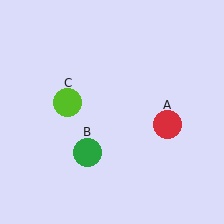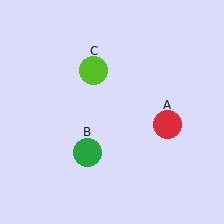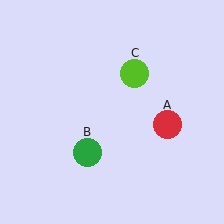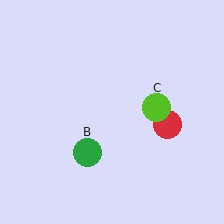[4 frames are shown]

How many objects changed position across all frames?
1 object changed position: lime circle (object C).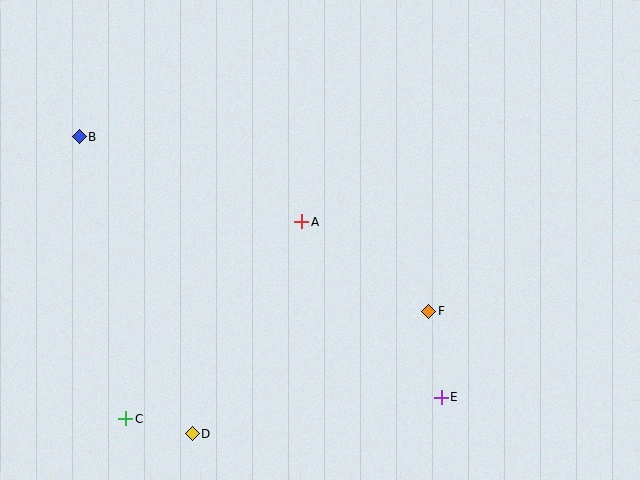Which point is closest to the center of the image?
Point A at (302, 222) is closest to the center.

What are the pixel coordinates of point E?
Point E is at (441, 397).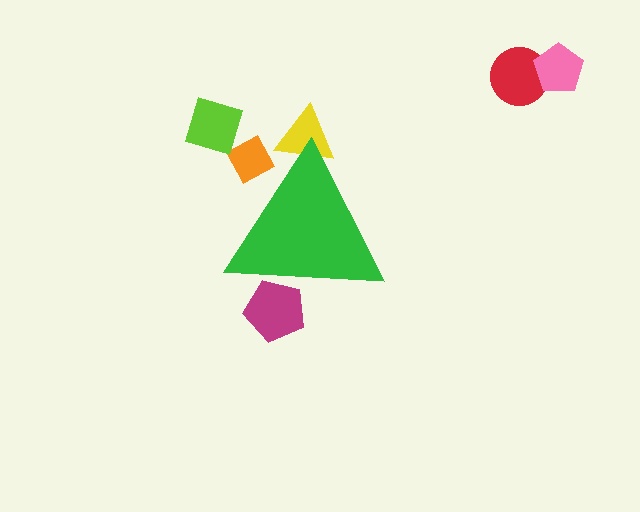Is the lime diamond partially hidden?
No, the lime diamond is fully visible.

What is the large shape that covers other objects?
A green triangle.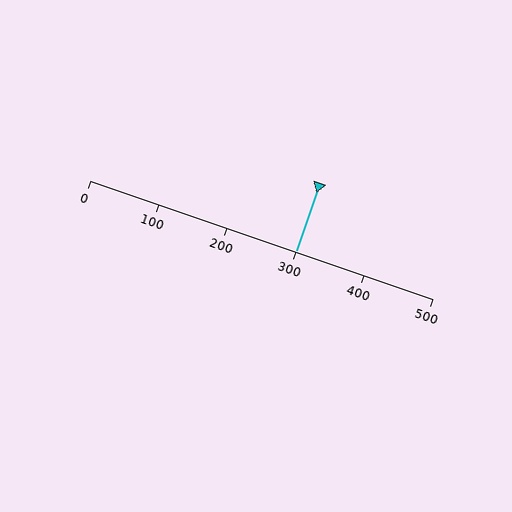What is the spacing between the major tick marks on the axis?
The major ticks are spaced 100 apart.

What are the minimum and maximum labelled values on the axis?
The axis runs from 0 to 500.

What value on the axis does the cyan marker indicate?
The marker indicates approximately 300.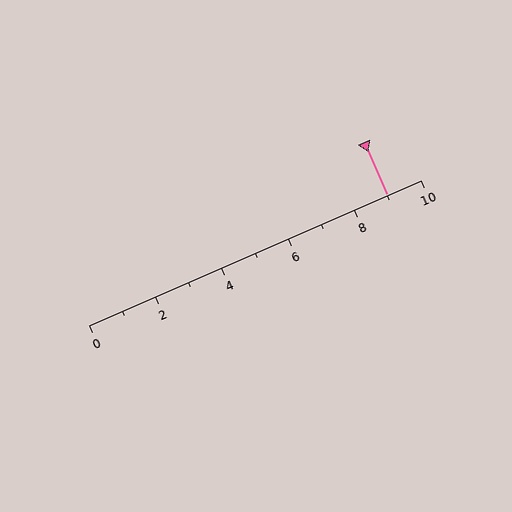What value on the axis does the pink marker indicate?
The marker indicates approximately 9.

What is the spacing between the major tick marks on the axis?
The major ticks are spaced 2 apart.